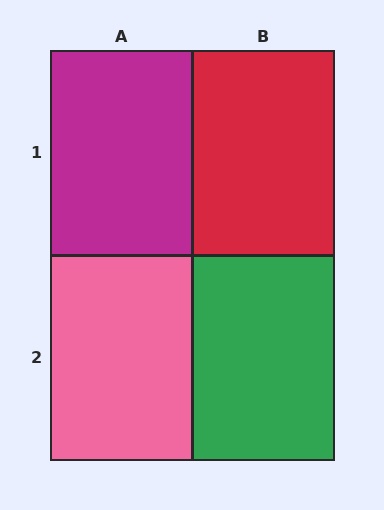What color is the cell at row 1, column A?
Magenta.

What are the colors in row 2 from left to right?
Pink, green.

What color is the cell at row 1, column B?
Red.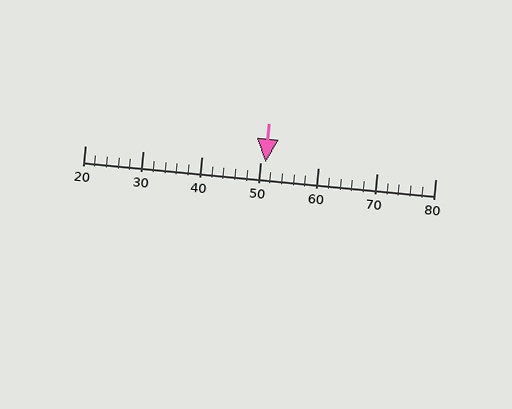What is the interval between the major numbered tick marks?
The major tick marks are spaced 10 units apart.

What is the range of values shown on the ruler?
The ruler shows values from 20 to 80.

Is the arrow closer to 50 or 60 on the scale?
The arrow is closer to 50.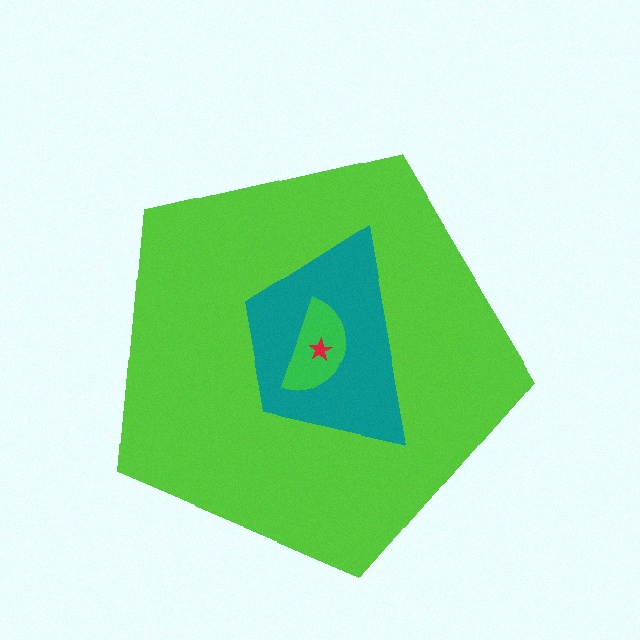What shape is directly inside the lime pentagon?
The teal trapezoid.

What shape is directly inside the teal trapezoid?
The green semicircle.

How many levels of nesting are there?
4.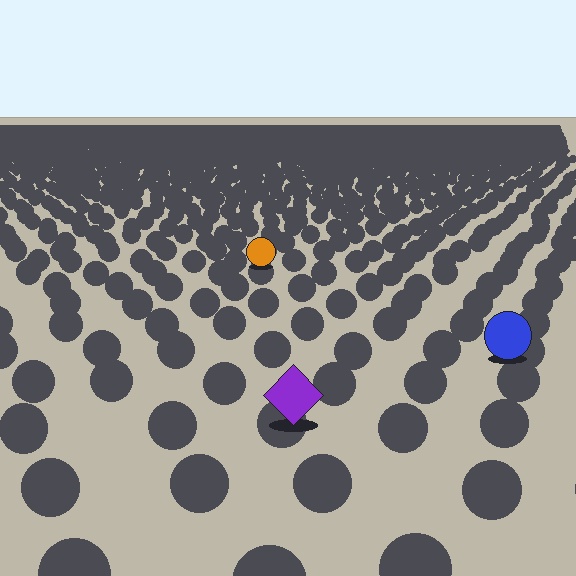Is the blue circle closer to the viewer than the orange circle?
Yes. The blue circle is closer — you can tell from the texture gradient: the ground texture is coarser near it.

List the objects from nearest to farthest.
From nearest to farthest: the purple diamond, the blue circle, the orange circle.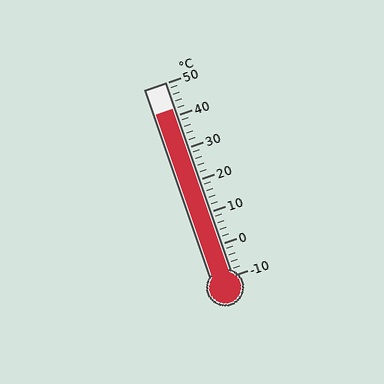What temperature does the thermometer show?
The thermometer shows approximately 42°C.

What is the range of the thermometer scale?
The thermometer scale ranges from -10°C to 50°C.